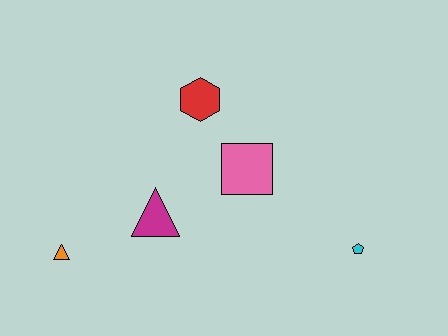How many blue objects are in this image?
There are no blue objects.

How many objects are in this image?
There are 5 objects.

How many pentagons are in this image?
There is 1 pentagon.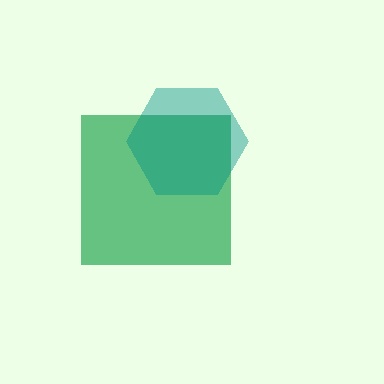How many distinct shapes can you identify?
There are 2 distinct shapes: a green square, a teal hexagon.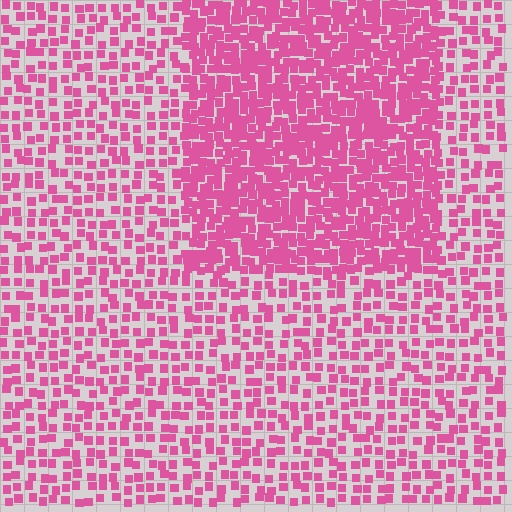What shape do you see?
I see a rectangle.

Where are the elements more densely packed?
The elements are more densely packed inside the rectangle boundary.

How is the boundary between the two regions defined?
The boundary is defined by a change in element density (approximately 2.1x ratio). All elements are the same color, size, and shape.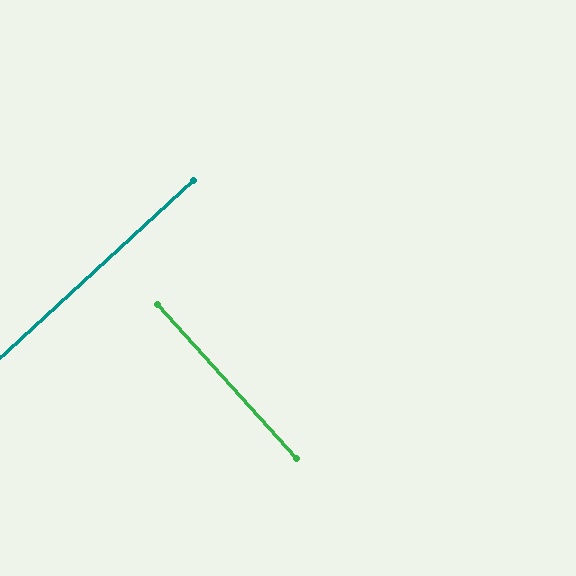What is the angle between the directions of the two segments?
Approximately 89 degrees.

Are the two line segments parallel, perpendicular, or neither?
Perpendicular — they meet at approximately 89°.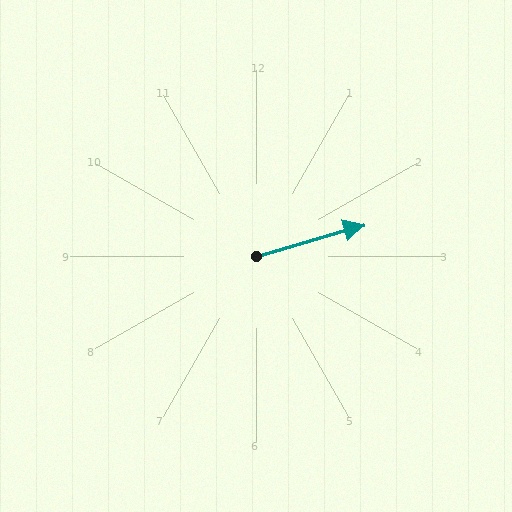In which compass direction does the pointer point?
East.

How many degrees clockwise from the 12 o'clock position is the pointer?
Approximately 74 degrees.